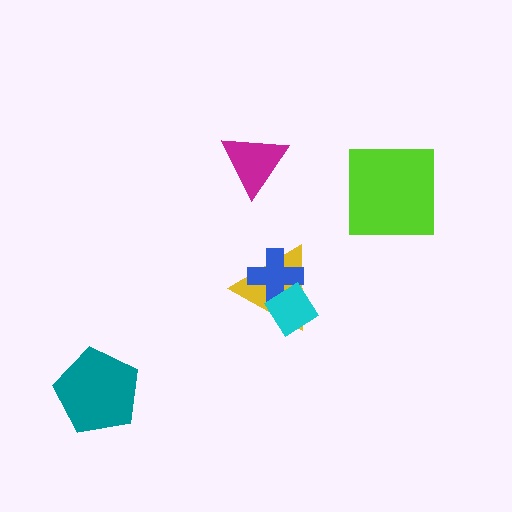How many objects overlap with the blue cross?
2 objects overlap with the blue cross.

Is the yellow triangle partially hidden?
Yes, it is partially covered by another shape.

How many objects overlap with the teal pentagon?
0 objects overlap with the teal pentagon.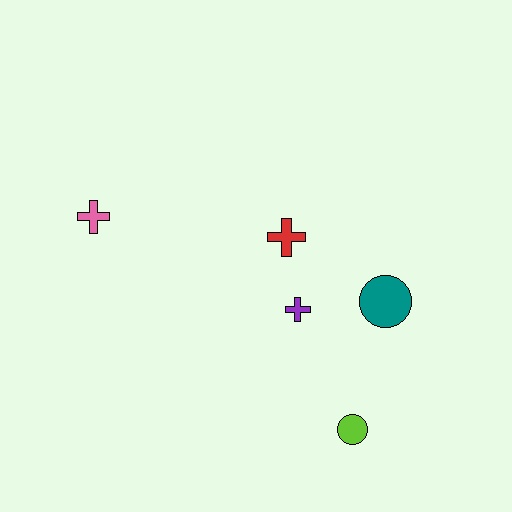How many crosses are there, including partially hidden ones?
There are 3 crosses.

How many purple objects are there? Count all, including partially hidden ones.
There is 1 purple object.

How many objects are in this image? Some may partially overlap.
There are 5 objects.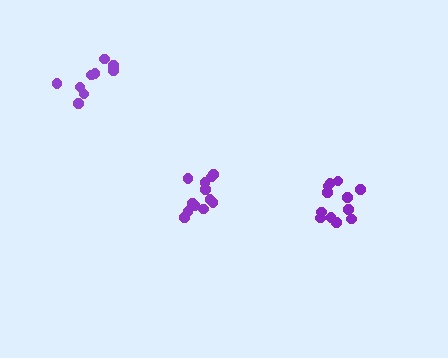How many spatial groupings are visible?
There are 3 spatial groupings.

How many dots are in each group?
Group 1: 9 dots, Group 2: 12 dots, Group 3: 13 dots (34 total).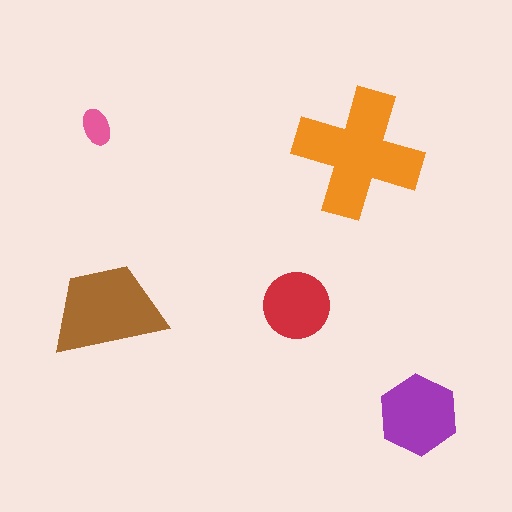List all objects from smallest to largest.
The pink ellipse, the red circle, the purple hexagon, the brown trapezoid, the orange cross.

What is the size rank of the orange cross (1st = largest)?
1st.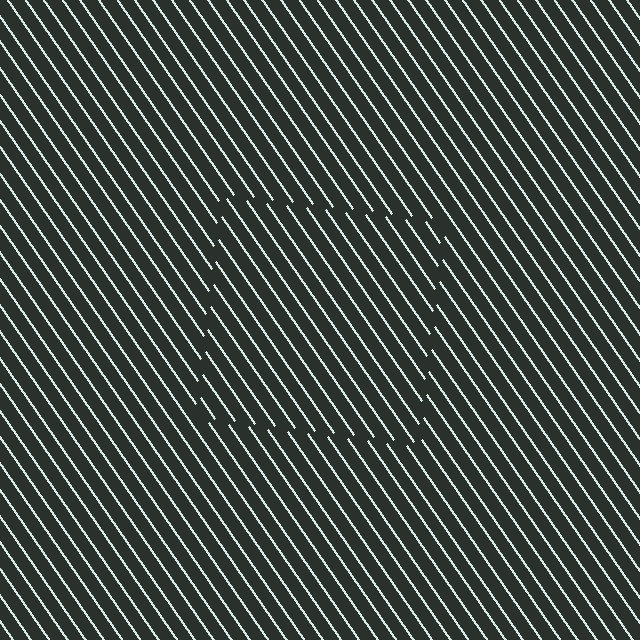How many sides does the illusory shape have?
4 sides — the line-ends trace a square.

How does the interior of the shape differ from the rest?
The interior of the shape contains the same grating, shifted by half a period — the contour is defined by the phase discontinuity where line-ends from the inner and outer gratings abut.